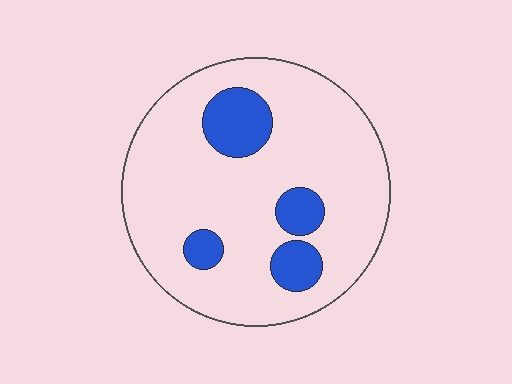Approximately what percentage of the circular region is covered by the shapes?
Approximately 15%.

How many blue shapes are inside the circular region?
4.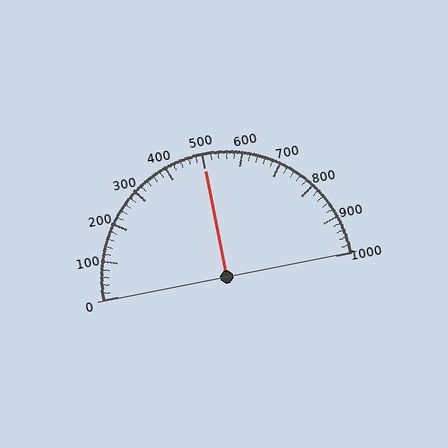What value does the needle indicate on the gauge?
The needle indicates approximately 500.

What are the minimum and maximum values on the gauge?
The gauge ranges from 0 to 1000.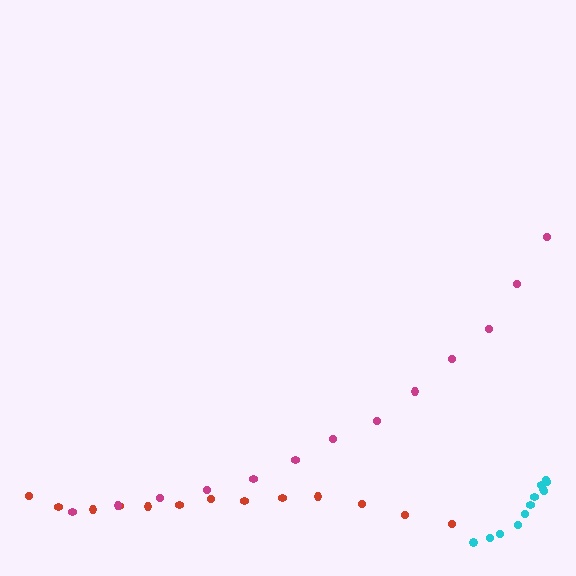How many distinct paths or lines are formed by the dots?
There are 3 distinct paths.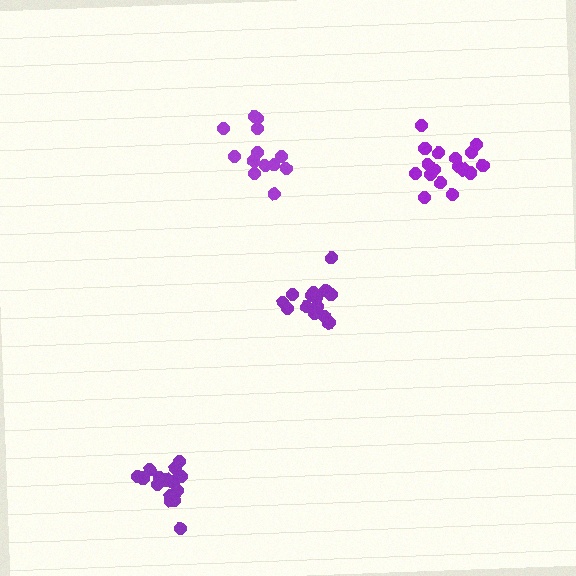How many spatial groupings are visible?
There are 4 spatial groupings.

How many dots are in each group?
Group 1: 15 dots, Group 2: 17 dots, Group 3: 13 dots, Group 4: 16 dots (61 total).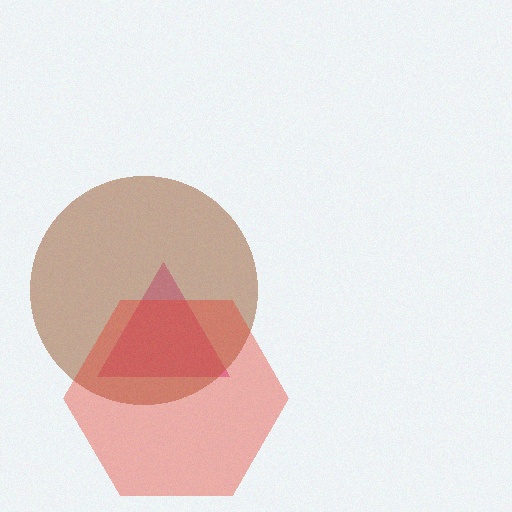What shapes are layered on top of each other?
The layered shapes are: a pink triangle, a brown circle, a red hexagon.